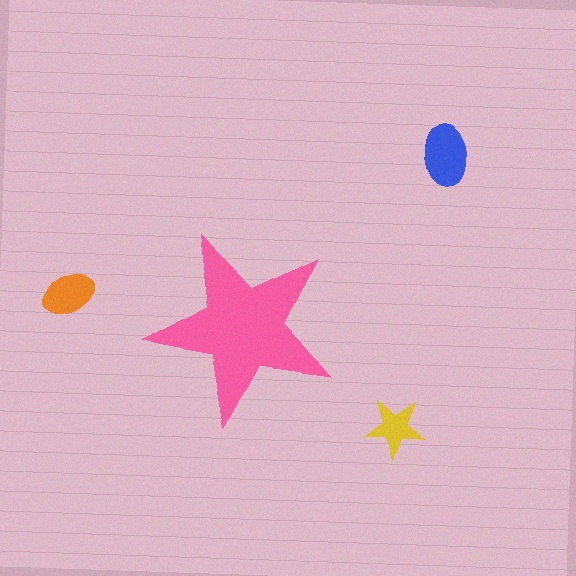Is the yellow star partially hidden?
No, the yellow star is fully visible.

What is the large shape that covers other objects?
A pink star.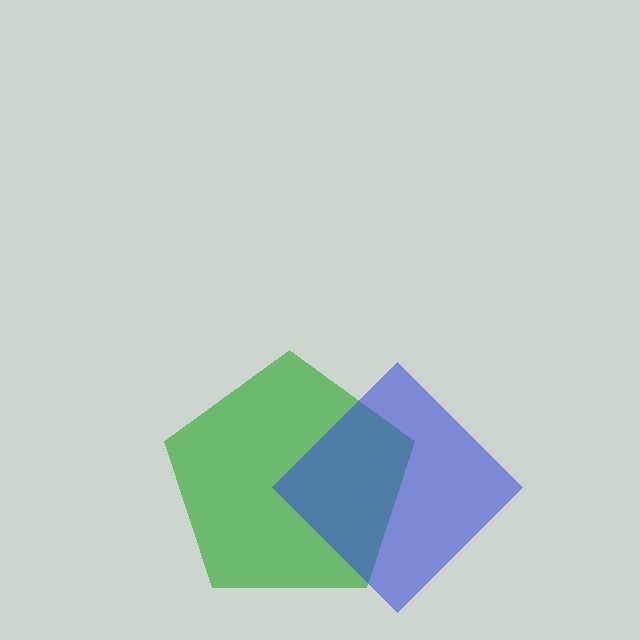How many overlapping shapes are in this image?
There are 2 overlapping shapes in the image.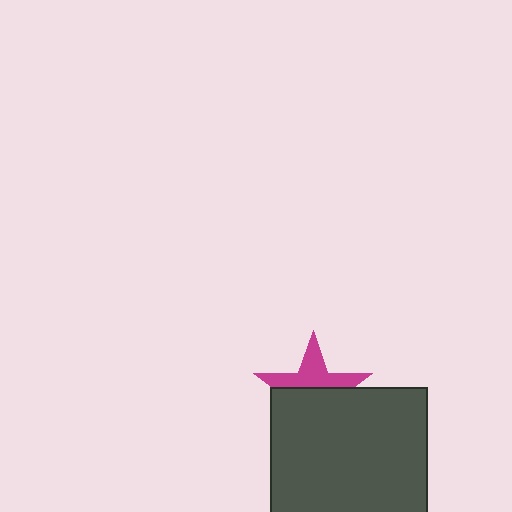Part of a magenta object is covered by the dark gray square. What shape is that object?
It is a star.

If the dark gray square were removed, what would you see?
You would see the complete magenta star.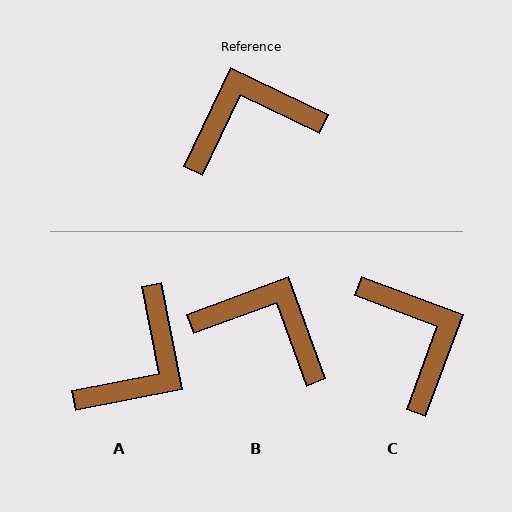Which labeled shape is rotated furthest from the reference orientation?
A, about 144 degrees away.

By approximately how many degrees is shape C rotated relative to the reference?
Approximately 85 degrees clockwise.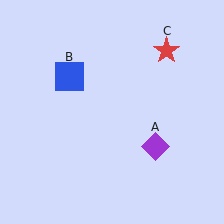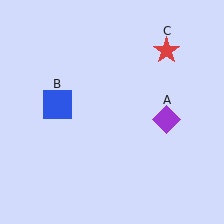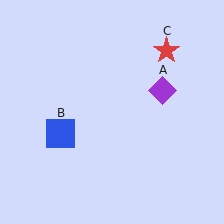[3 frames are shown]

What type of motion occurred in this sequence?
The purple diamond (object A), blue square (object B) rotated counterclockwise around the center of the scene.